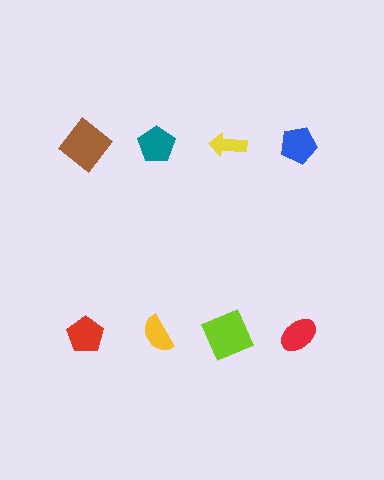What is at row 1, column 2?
A teal pentagon.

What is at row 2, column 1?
A red pentagon.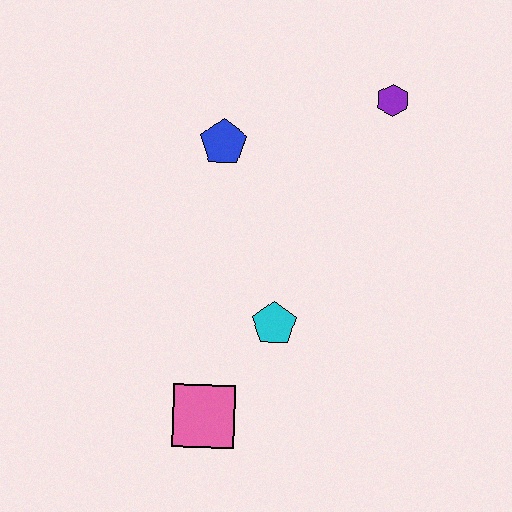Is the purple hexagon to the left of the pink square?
No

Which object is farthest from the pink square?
The purple hexagon is farthest from the pink square.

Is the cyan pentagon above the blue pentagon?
No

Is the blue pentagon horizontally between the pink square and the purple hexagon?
Yes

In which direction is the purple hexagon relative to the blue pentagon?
The purple hexagon is to the right of the blue pentagon.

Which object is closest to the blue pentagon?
The purple hexagon is closest to the blue pentagon.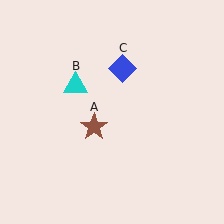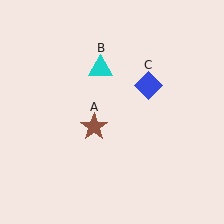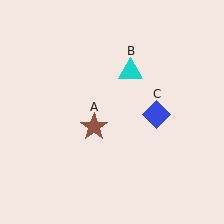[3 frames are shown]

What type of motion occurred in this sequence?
The cyan triangle (object B), blue diamond (object C) rotated clockwise around the center of the scene.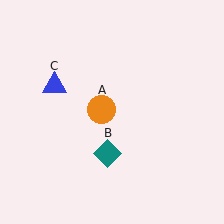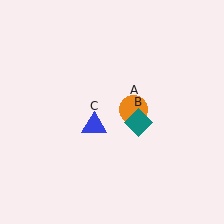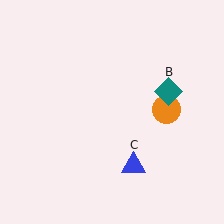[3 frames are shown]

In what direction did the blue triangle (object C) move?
The blue triangle (object C) moved down and to the right.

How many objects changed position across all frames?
3 objects changed position: orange circle (object A), teal diamond (object B), blue triangle (object C).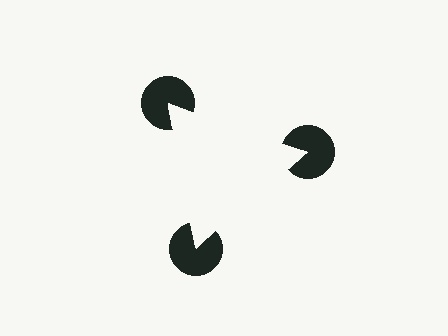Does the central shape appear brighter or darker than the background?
It typically appears slightly brighter than the background, even though no actual brightness change is drawn.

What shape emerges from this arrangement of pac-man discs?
An illusory triangle — its edges are inferred from the aligned wedge cuts in the pac-man discs, not physically drawn.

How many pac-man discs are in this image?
There are 3 — one at each vertex of the illusory triangle.